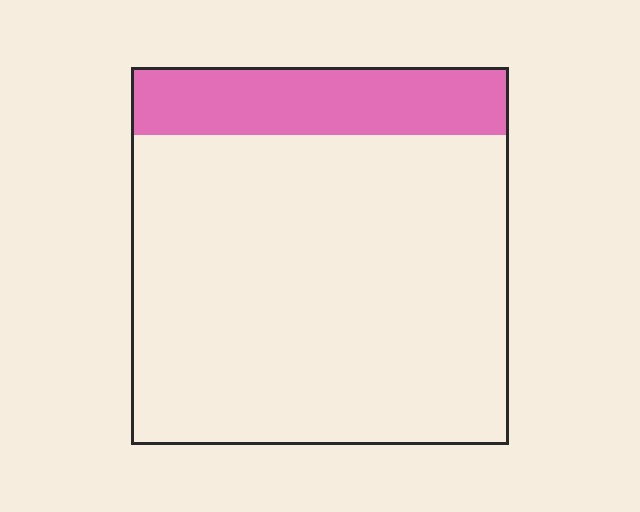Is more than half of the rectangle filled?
No.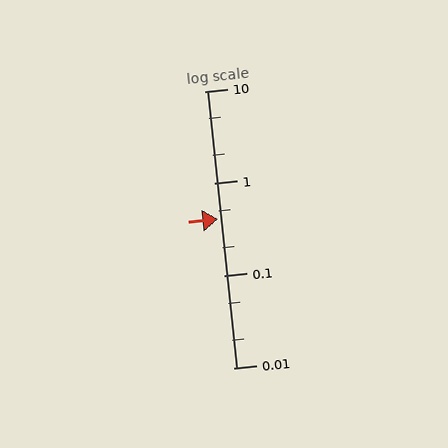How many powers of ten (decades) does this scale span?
The scale spans 3 decades, from 0.01 to 10.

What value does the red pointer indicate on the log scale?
The pointer indicates approximately 0.41.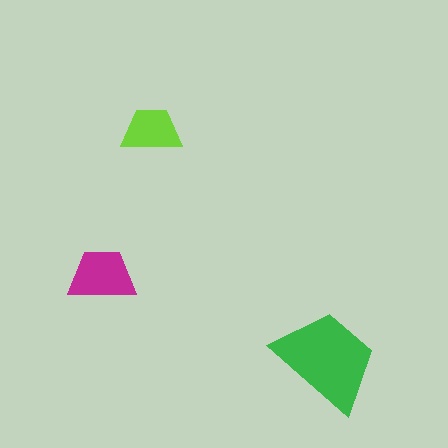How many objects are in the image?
There are 3 objects in the image.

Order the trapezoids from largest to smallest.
the green one, the magenta one, the lime one.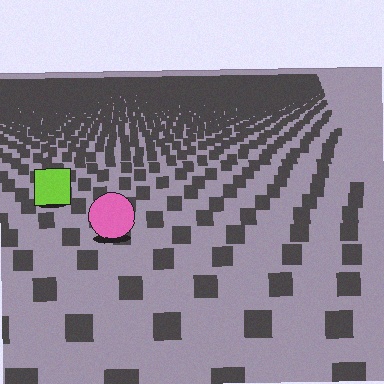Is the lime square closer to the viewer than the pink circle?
No. The pink circle is closer — you can tell from the texture gradient: the ground texture is coarser near it.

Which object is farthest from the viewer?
The lime square is farthest from the viewer. It appears smaller and the ground texture around it is denser.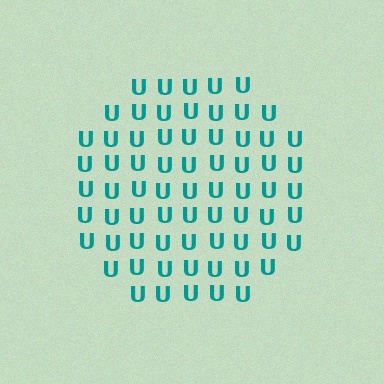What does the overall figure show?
The overall figure shows a circle.